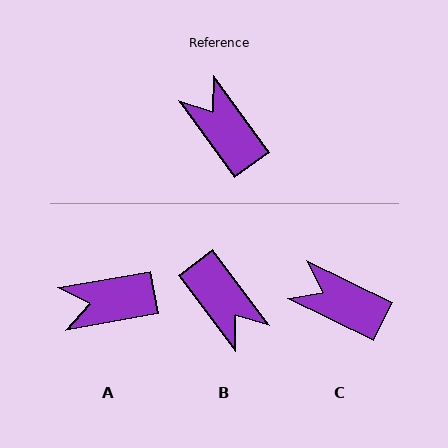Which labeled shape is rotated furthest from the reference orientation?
B, about 179 degrees away.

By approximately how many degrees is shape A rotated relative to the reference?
Approximately 65 degrees counter-clockwise.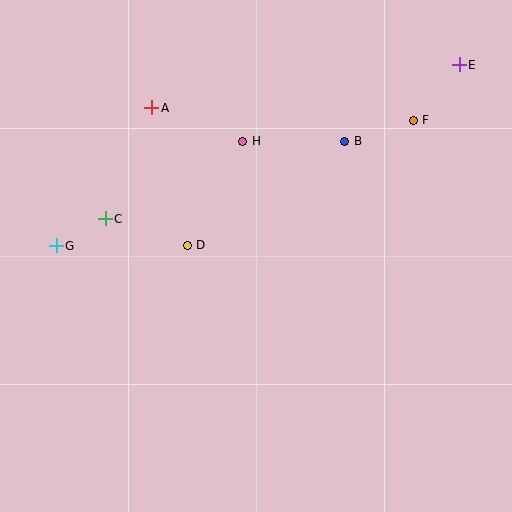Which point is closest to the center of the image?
Point D at (187, 245) is closest to the center.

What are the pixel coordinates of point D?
Point D is at (187, 245).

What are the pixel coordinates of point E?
Point E is at (459, 64).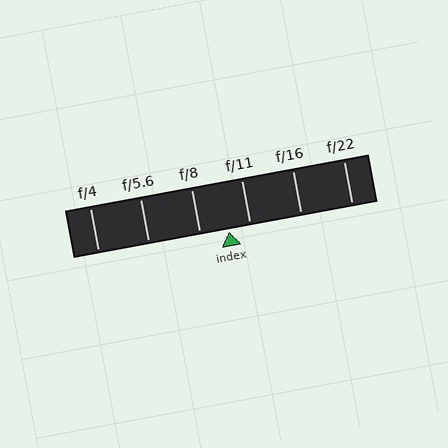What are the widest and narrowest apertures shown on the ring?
The widest aperture shown is f/4 and the narrowest is f/22.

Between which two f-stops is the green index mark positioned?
The index mark is between f/8 and f/11.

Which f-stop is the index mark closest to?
The index mark is closest to f/11.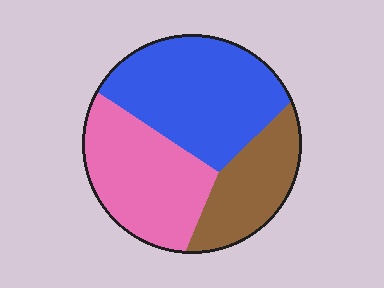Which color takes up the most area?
Blue, at roughly 40%.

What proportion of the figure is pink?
Pink covers around 35% of the figure.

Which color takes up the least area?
Brown, at roughly 25%.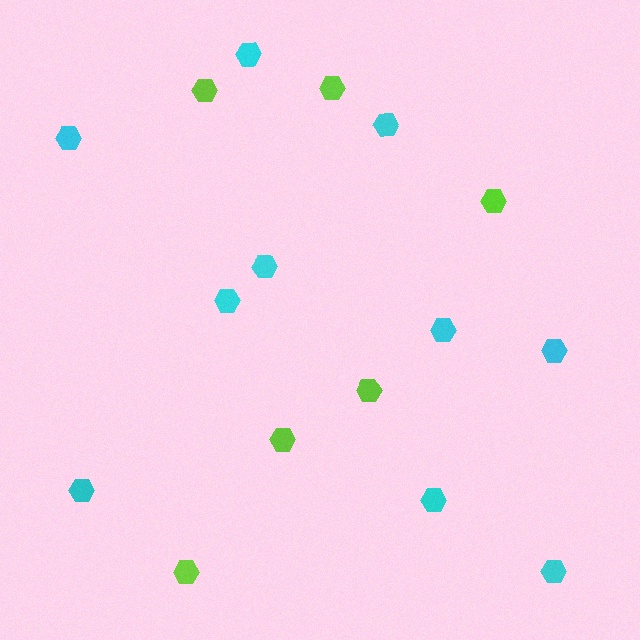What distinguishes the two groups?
There are 2 groups: one group of cyan hexagons (10) and one group of lime hexagons (6).